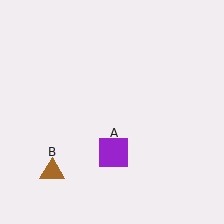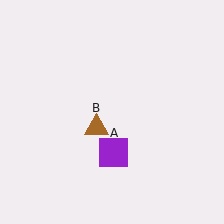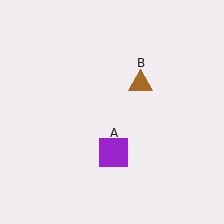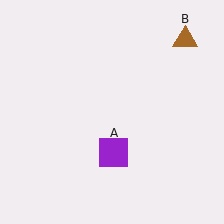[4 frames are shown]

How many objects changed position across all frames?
1 object changed position: brown triangle (object B).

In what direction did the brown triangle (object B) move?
The brown triangle (object B) moved up and to the right.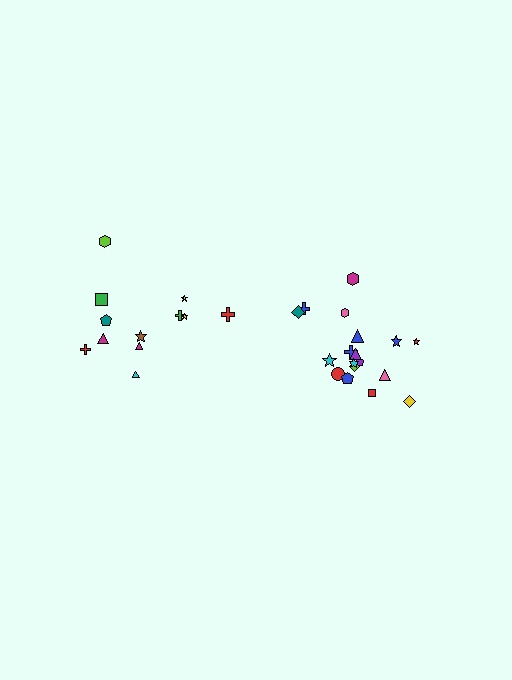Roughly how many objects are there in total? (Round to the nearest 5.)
Roughly 30 objects in total.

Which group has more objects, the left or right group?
The right group.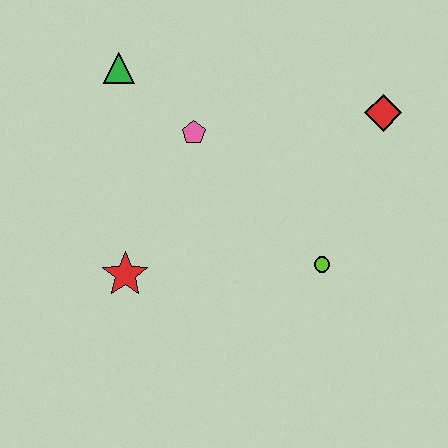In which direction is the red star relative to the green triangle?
The red star is below the green triangle.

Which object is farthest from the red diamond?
The red star is farthest from the red diamond.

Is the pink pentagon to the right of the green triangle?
Yes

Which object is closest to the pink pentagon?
The green triangle is closest to the pink pentagon.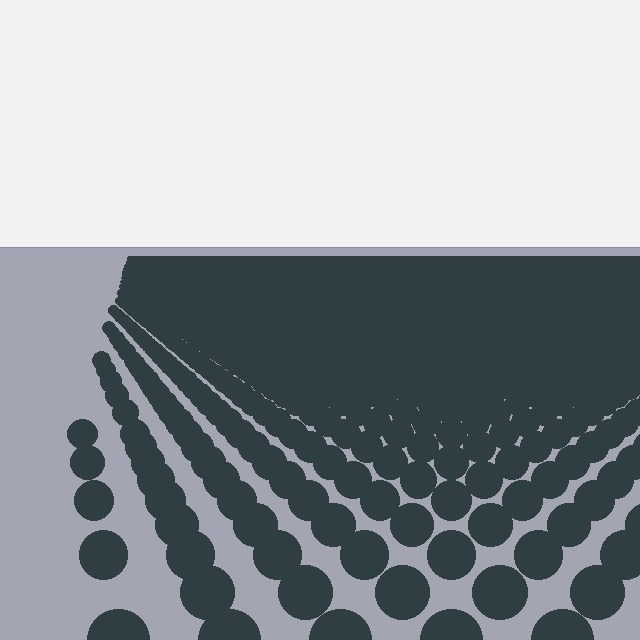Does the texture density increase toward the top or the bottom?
Density increases toward the top.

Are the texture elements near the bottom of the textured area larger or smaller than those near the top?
Larger. Near the bottom, elements are closer to the viewer and appear at a bigger on-screen size.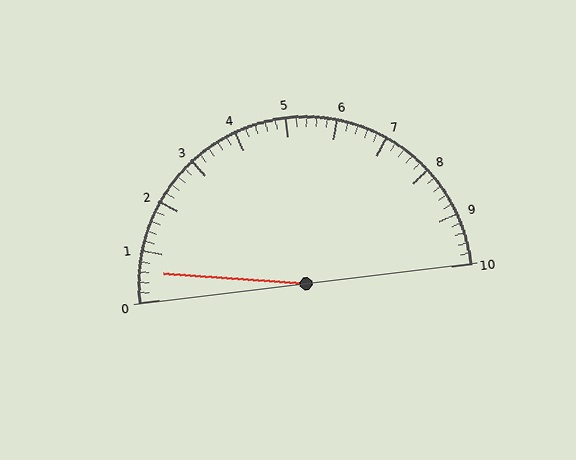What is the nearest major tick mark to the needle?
The nearest major tick mark is 1.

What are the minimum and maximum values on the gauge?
The gauge ranges from 0 to 10.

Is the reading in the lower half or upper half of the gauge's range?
The reading is in the lower half of the range (0 to 10).